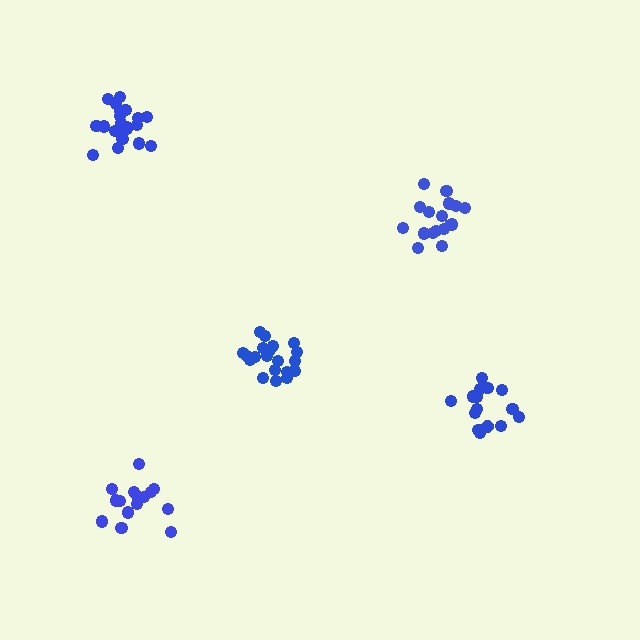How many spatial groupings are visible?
There are 5 spatial groupings.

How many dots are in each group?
Group 1: 21 dots, Group 2: 21 dots, Group 3: 17 dots, Group 4: 15 dots, Group 5: 15 dots (89 total).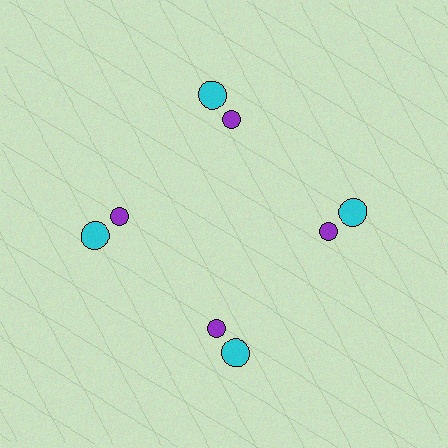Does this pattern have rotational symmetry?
Yes, this pattern has 4-fold rotational symmetry. It looks the same after rotating 90 degrees around the center.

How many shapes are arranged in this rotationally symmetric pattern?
There are 8 shapes, arranged in 4 groups of 2.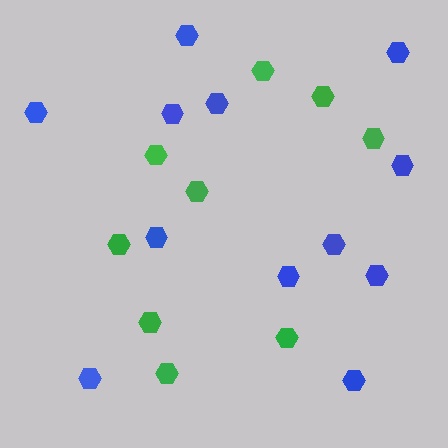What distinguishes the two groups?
There are 2 groups: one group of blue hexagons (12) and one group of green hexagons (9).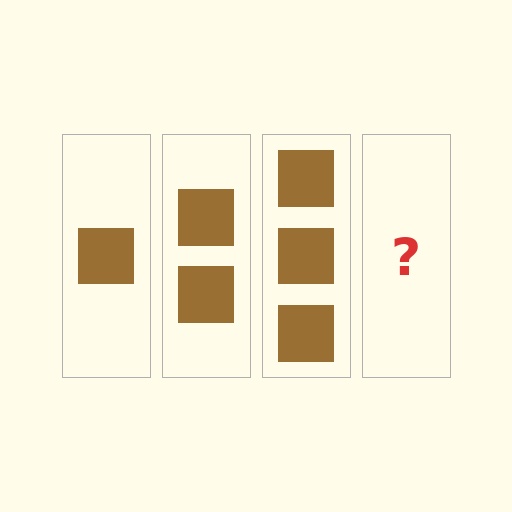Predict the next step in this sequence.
The next step is 4 squares.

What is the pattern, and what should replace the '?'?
The pattern is that each step adds one more square. The '?' should be 4 squares.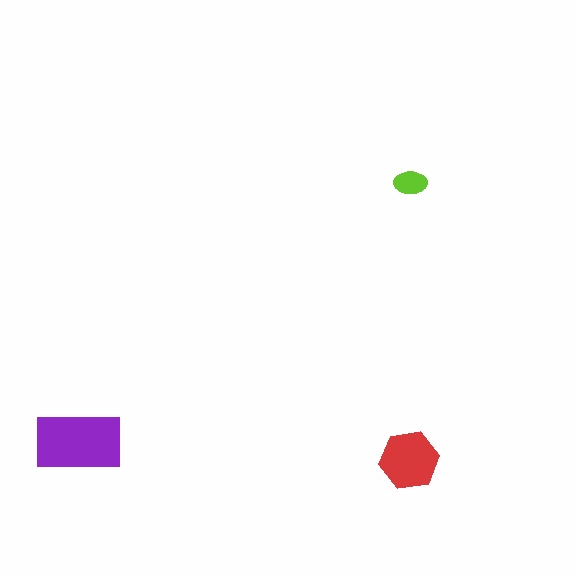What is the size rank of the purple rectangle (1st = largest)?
1st.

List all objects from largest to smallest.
The purple rectangle, the red hexagon, the lime ellipse.